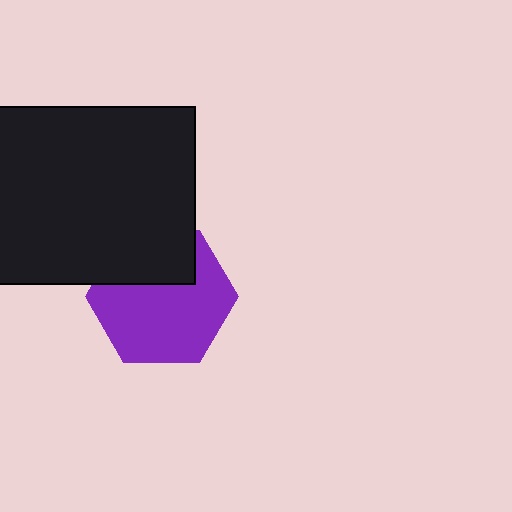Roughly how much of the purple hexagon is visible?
Most of it is visible (roughly 68%).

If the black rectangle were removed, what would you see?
You would see the complete purple hexagon.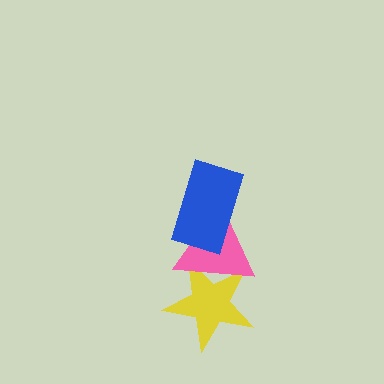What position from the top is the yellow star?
The yellow star is 3rd from the top.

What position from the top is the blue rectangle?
The blue rectangle is 1st from the top.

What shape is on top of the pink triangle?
The blue rectangle is on top of the pink triangle.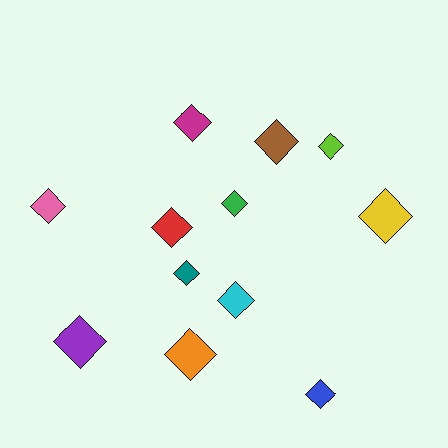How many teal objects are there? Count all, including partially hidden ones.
There is 1 teal object.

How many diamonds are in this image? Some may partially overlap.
There are 12 diamonds.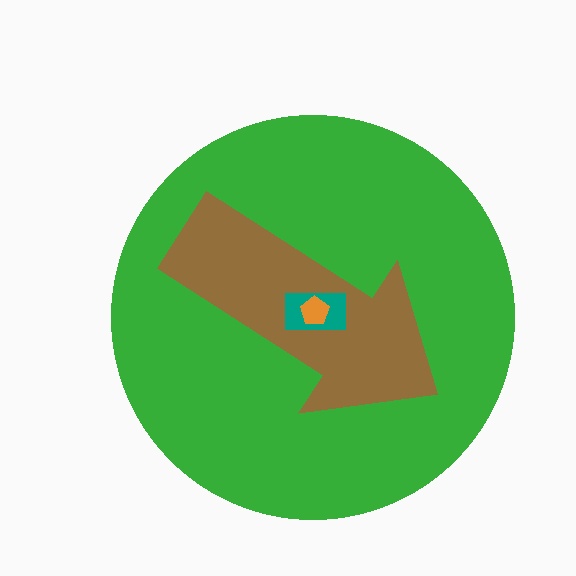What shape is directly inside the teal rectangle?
The orange pentagon.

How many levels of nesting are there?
4.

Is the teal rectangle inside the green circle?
Yes.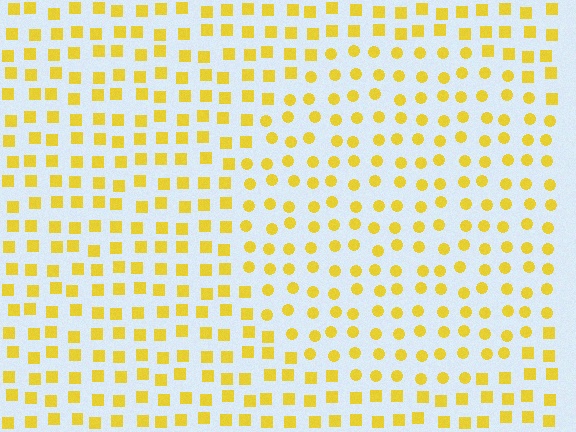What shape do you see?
I see a circle.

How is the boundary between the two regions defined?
The boundary is defined by a change in element shape: circles inside vs. squares outside. All elements share the same color and spacing.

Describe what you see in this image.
The image is filled with small yellow elements arranged in a uniform grid. A circle-shaped region contains circles, while the surrounding area contains squares. The boundary is defined purely by the change in element shape.